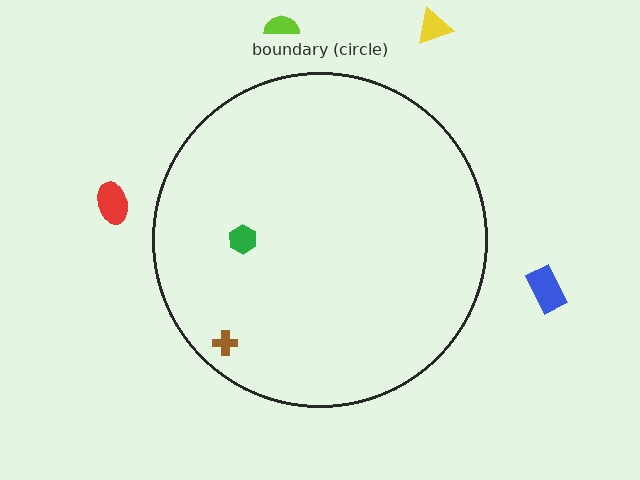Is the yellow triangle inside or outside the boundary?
Outside.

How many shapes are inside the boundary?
2 inside, 4 outside.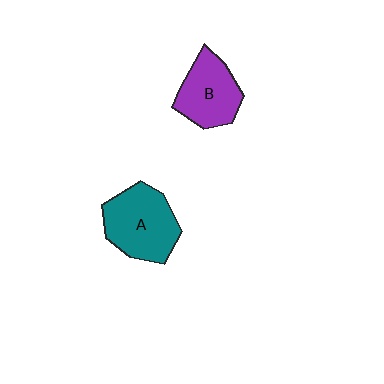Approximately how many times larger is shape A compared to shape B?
Approximately 1.2 times.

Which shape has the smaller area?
Shape B (purple).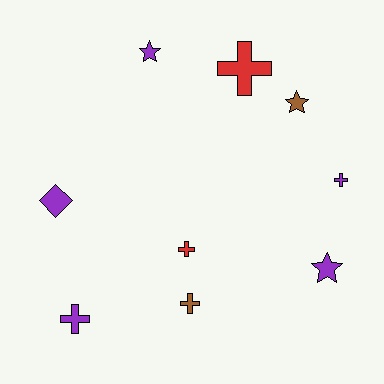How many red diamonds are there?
There are no red diamonds.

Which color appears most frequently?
Purple, with 5 objects.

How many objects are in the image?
There are 9 objects.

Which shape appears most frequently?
Cross, with 5 objects.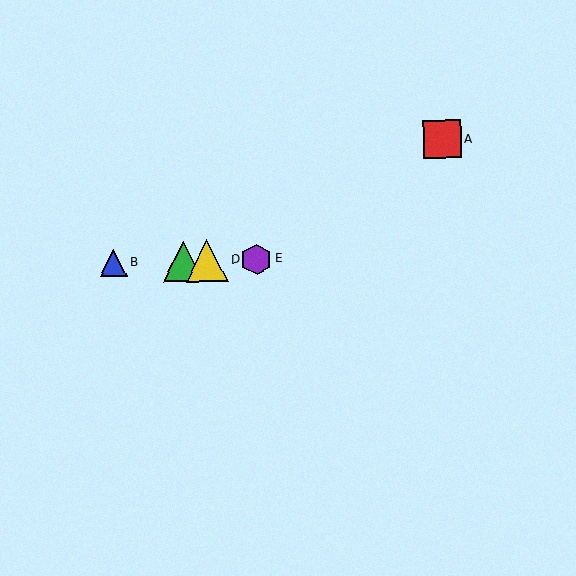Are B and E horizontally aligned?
Yes, both are at y≈263.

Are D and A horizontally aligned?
No, D is at y≈261 and A is at y≈139.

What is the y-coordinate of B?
Object B is at y≈263.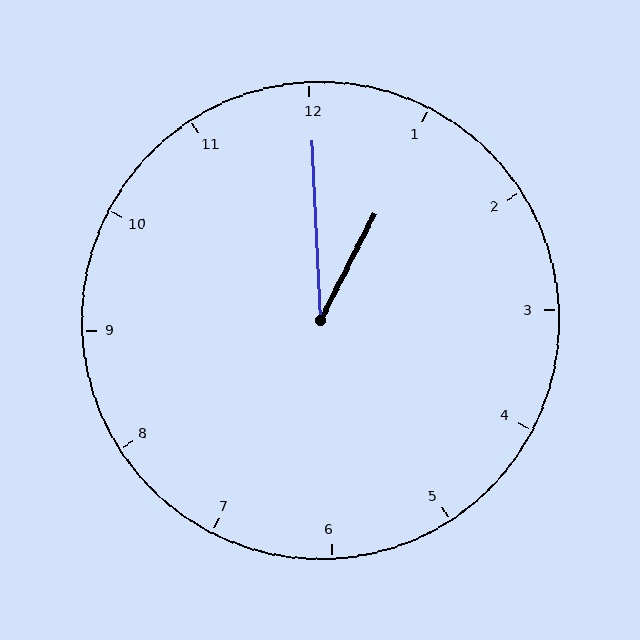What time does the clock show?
1:00.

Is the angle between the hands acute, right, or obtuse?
It is acute.